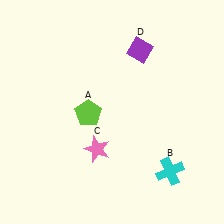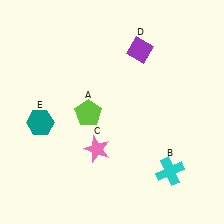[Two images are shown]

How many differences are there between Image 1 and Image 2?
There is 1 difference between the two images.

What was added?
A teal hexagon (E) was added in Image 2.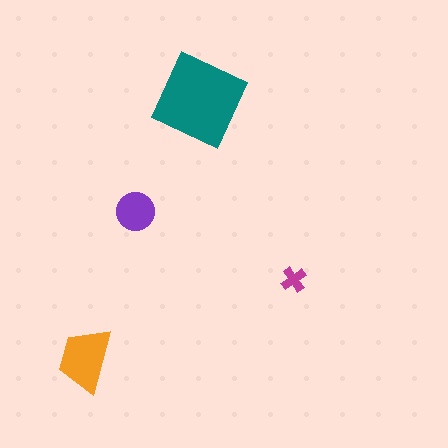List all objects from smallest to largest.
The magenta cross, the purple circle, the orange trapezoid, the teal diamond.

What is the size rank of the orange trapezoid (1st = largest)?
2nd.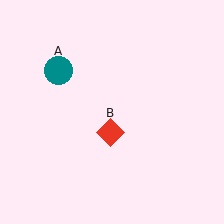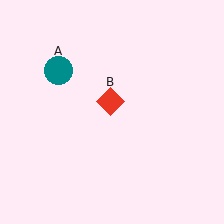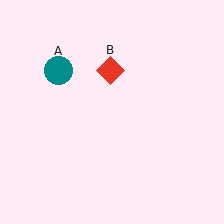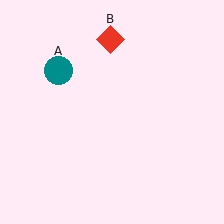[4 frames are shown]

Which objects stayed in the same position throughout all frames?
Teal circle (object A) remained stationary.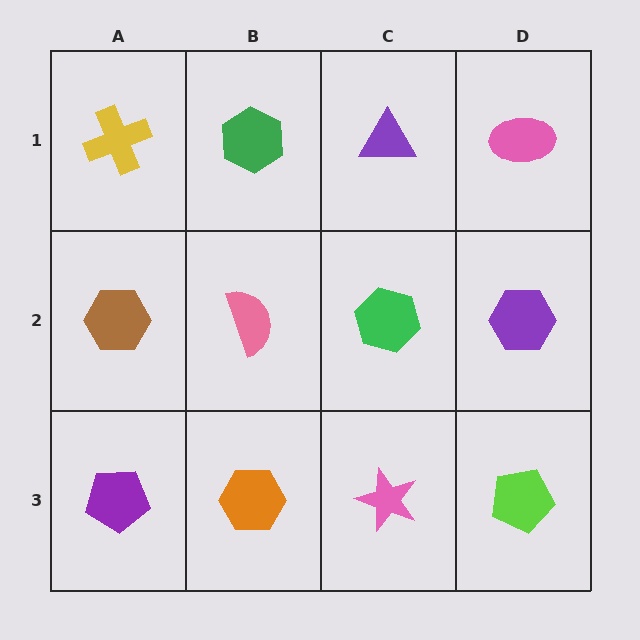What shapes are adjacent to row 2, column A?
A yellow cross (row 1, column A), a purple pentagon (row 3, column A), a pink semicircle (row 2, column B).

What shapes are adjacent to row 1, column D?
A purple hexagon (row 2, column D), a purple triangle (row 1, column C).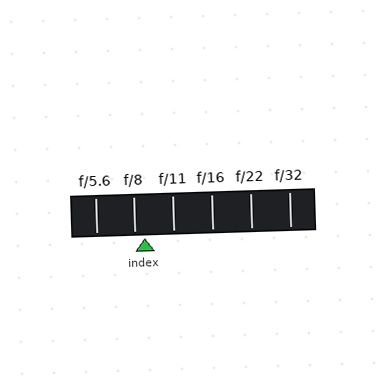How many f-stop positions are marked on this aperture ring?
There are 6 f-stop positions marked.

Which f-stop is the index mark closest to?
The index mark is closest to f/8.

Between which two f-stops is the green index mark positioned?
The index mark is between f/8 and f/11.